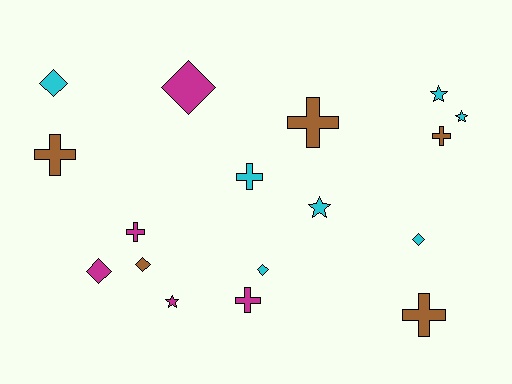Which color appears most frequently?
Cyan, with 7 objects.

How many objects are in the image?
There are 17 objects.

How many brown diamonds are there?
There is 1 brown diamond.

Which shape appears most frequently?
Cross, with 7 objects.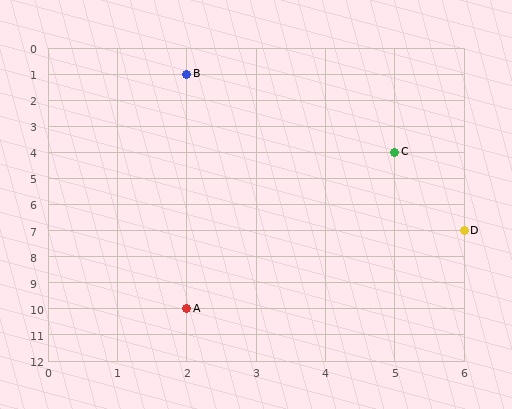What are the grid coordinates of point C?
Point C is at grid coordinates (5, 4).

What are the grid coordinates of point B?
Point B is at grid coordinates (2, 1).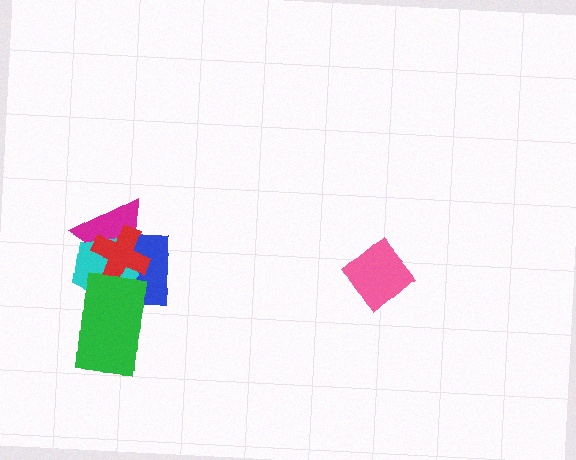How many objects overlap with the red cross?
3 objects overlap with the red cross.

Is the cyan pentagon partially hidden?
Yes, it is partially covered by another shape.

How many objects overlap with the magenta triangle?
3 objects overlap with the magenta triangle.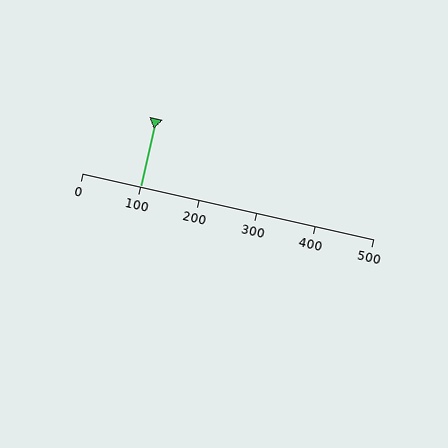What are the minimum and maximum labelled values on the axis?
The axis runs from 0 to 500.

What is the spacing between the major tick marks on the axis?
The major ticks are spaced 100 apart.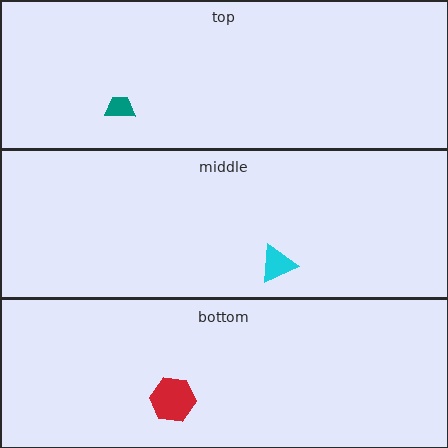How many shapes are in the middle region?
1.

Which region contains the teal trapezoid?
The top region.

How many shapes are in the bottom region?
1.